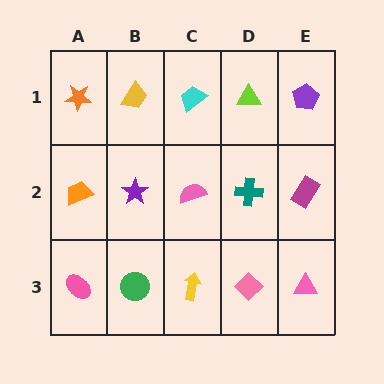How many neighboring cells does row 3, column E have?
2.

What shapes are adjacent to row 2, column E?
A purple pentagon (row 1, column E), a pink triangle (row 3, column E), a teal cross (row 2, column D).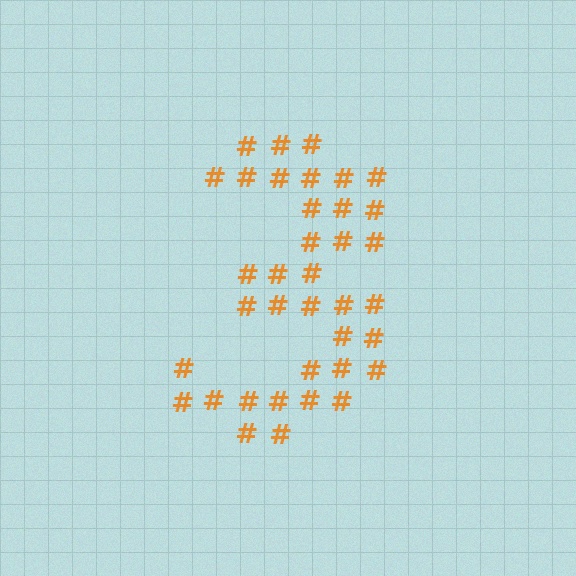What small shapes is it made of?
It is made of small hash symbols.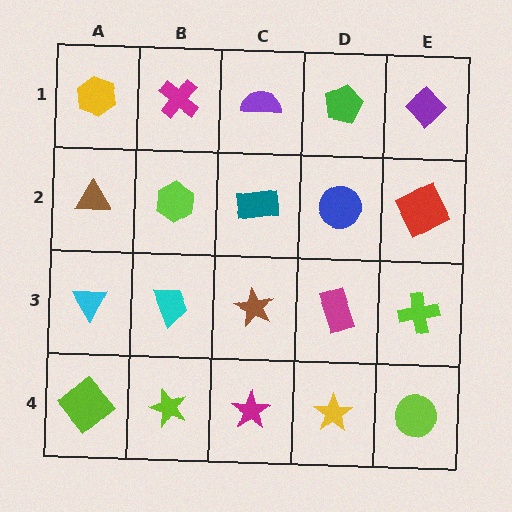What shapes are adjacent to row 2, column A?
A yellow hexagon (row 1, column A), a cyan triangle (row 3, column A), a lime hexagon (row 2, column B).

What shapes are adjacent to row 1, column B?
A lime hexagon (row 2, column B), a yellow hexagon (row 1, column A), a purple semicircle (row 1, column C).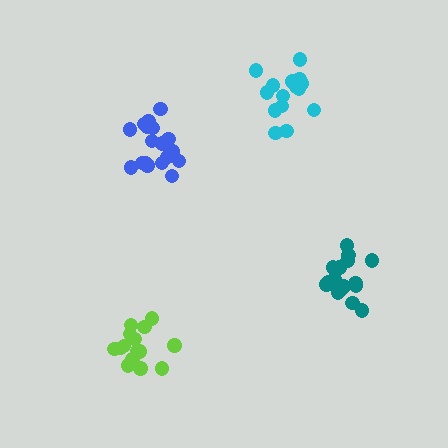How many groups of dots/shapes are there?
There are 4 groups.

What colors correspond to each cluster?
The clusters are colored: cyan, teal, blue, lime.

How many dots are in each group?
Group 1: 15 dots, Group 2: 16 dots, Group 3: 19 dots, Group 4: 16 dots (66 total).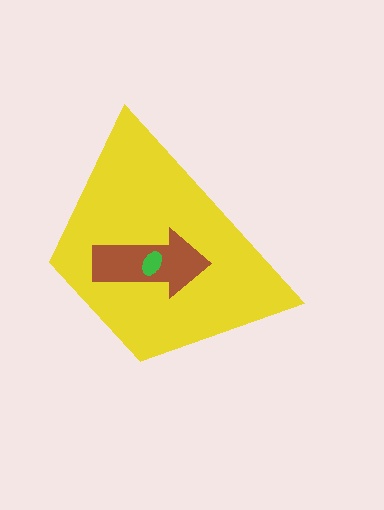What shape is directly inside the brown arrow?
The green ellipse.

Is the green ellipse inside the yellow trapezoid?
Yes.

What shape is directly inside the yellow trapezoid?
The brown arrow.